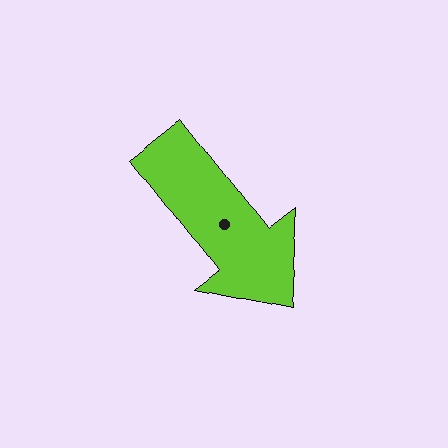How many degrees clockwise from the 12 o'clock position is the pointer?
Approximately 142 degrees.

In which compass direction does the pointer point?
Southeast.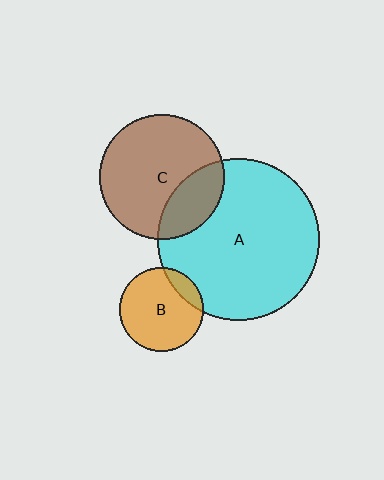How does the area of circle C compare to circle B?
Approximately 2.3 times.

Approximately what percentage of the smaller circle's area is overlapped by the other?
Approximately 15%.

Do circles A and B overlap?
Yes.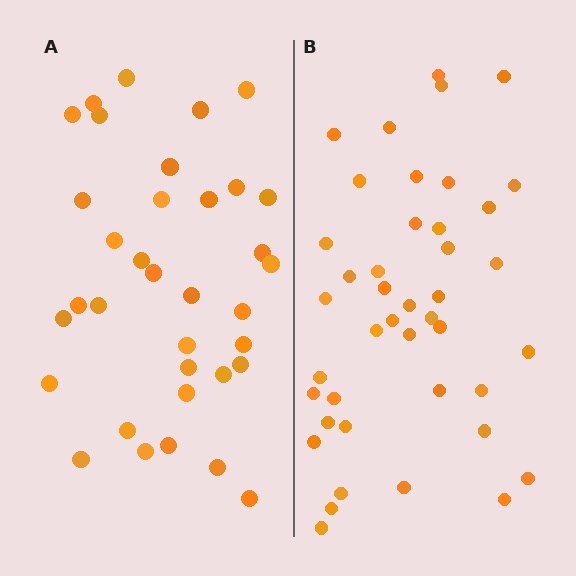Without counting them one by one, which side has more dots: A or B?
Region B (the right region) has more dots.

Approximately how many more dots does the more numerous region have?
Region B has roughly 8 or so more dots than region A.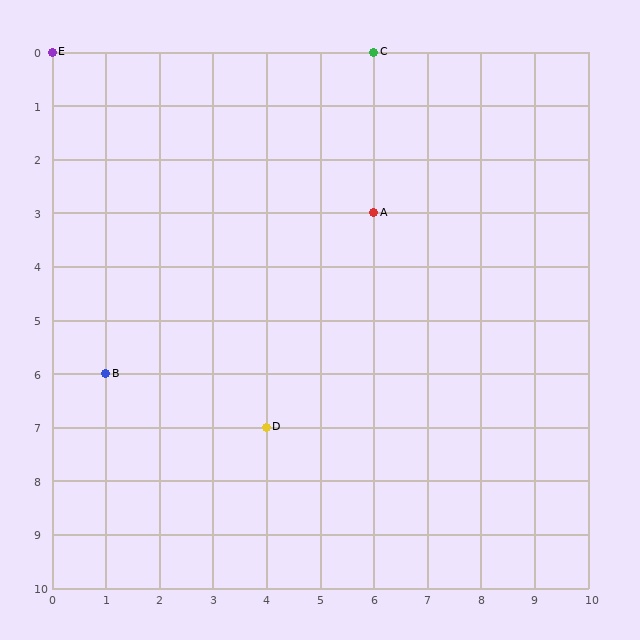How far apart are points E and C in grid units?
Points E and C are 6 columns apart.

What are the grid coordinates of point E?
Point E is at grid coordinates (0, 0).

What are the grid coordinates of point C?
Point C is at grid coordinates (6, 0).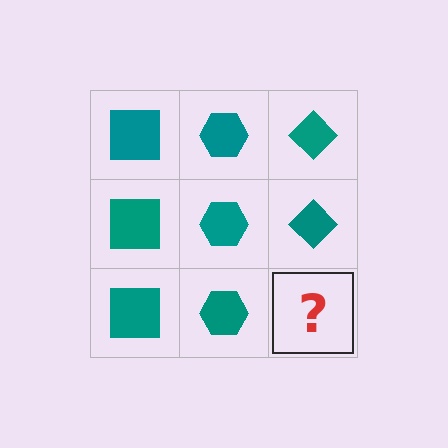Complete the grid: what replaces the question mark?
The question mark should be replaced with a teal diamond.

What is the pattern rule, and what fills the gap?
The rule is that each column has a consistent shape. The gap should be filled with a teal diamond.